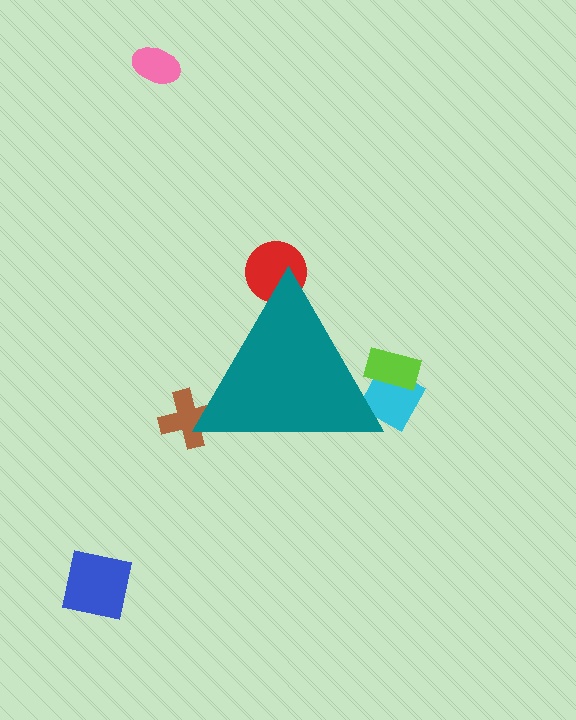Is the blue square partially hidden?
No, the blue square is fully visible.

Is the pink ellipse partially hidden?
No, the pink ellipse is fully visible.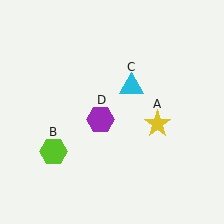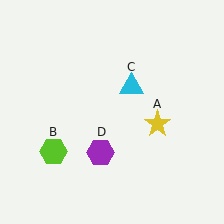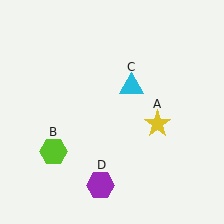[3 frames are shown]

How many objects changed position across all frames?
1 object changed position: purple hexagon (object D).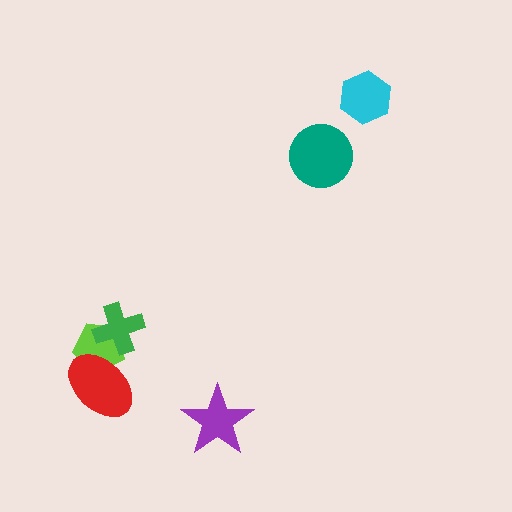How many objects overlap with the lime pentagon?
2 objects overlap with the lime pentagon.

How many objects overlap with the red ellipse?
1 object overlaps with the red ellipse.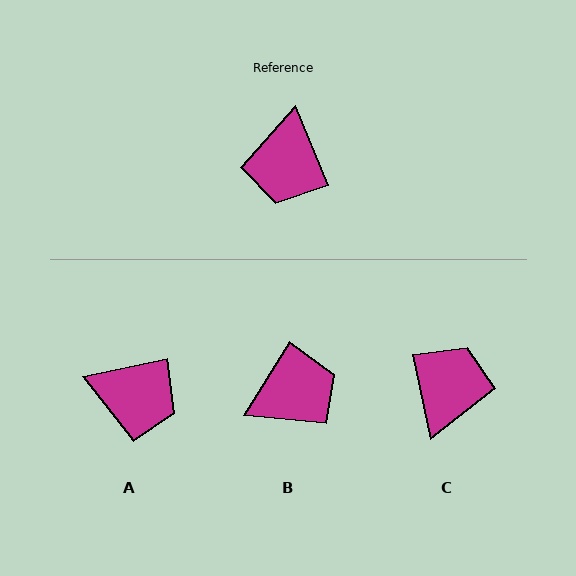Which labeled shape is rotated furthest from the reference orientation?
C, about 170 degrees away.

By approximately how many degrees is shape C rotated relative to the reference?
Approximately 170 degrees counter-clockwise.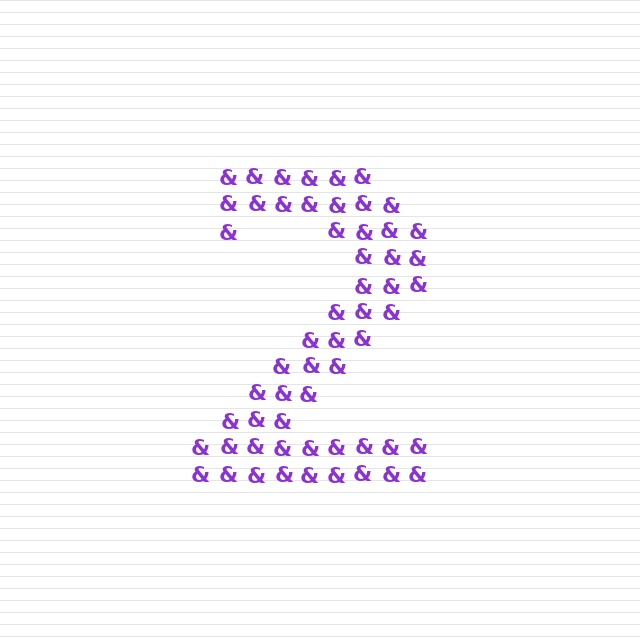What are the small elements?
The small elements are ampersands.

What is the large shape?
The large shape is the digit 2.